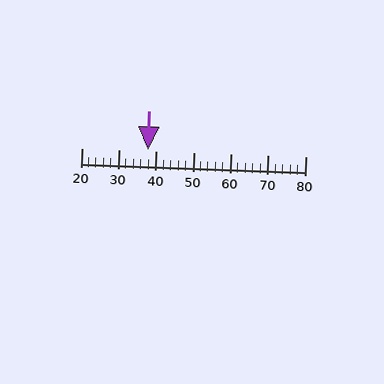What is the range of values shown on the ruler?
The ruler shows values from 20 to 80.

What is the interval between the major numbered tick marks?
The major tick marks are spaced 10 units apart.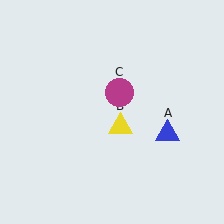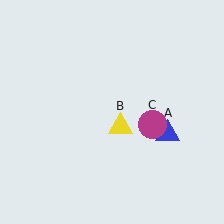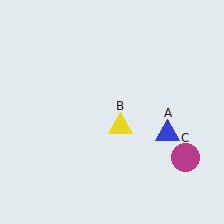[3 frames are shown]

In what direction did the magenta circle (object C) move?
The magenta circle (object C) moved down and to the right.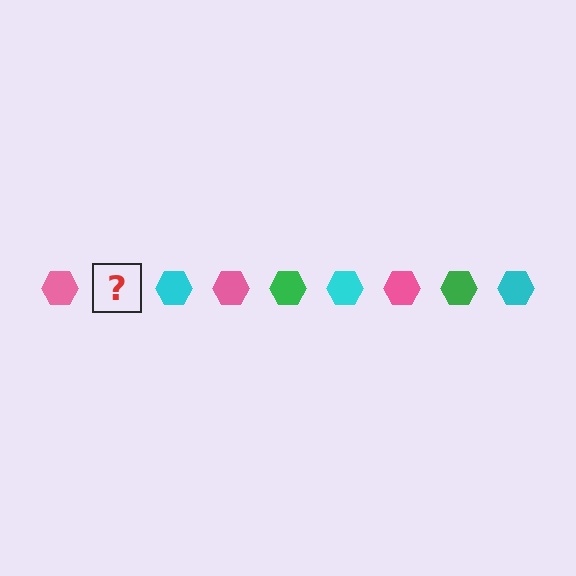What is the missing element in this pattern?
The missing element is a green hexagon.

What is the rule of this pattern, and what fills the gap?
The rule is that the pattern cycles through pink, green, cyan hexagons. The gap should be filled with a green hexagon.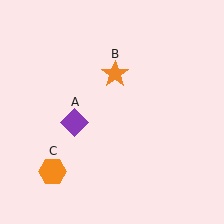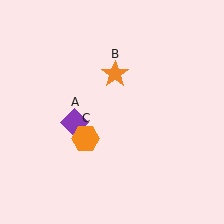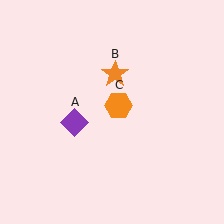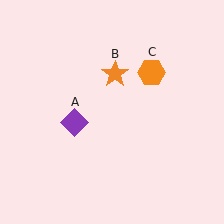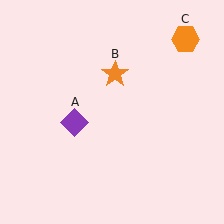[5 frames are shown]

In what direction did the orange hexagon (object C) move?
The orange hexagon (object C) moved up and to the right.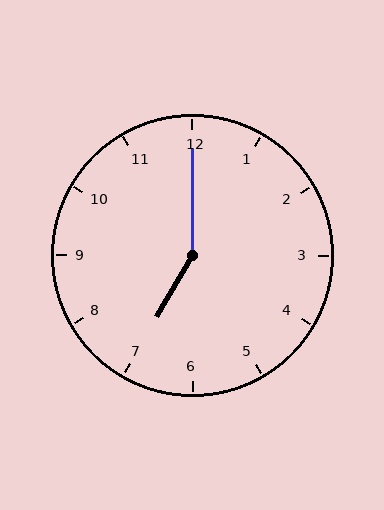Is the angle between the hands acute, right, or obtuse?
It is obtuse.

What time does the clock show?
7:00.